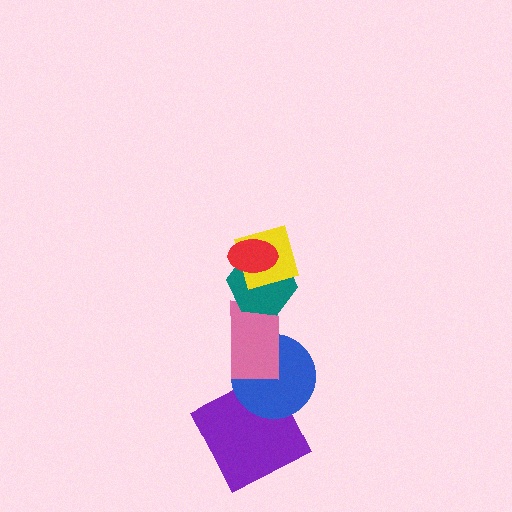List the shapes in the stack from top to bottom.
From top to bottom: the red ellipse, the yellow diamond, the teal hexagon, the pink rectangle, the blue circle, the purple square.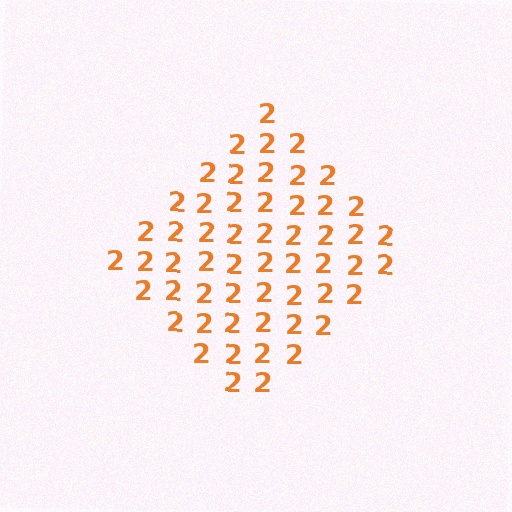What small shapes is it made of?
It is made of small digit 2's.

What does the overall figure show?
The overall figure shows a diamond.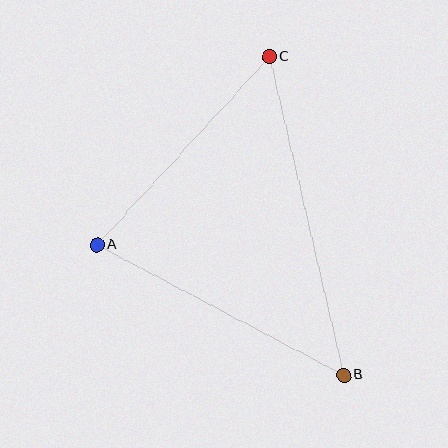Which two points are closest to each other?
Points A and C are closest to each other.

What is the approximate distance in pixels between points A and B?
The distance between A and B is approximately 279 pixels.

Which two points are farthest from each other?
Points B and C are farthest from each other.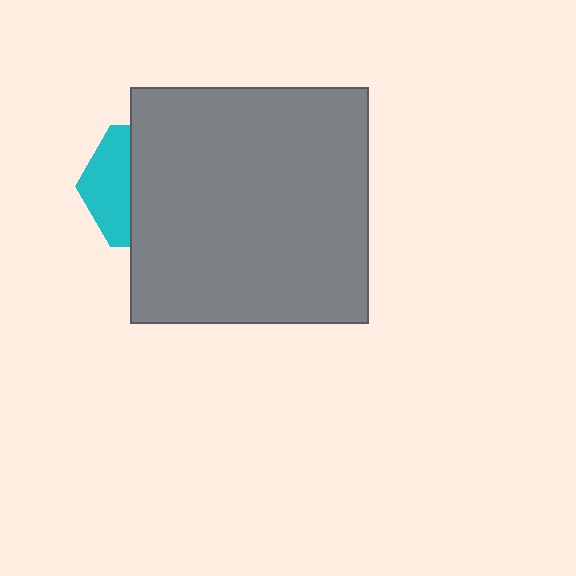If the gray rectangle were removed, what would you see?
You would see the complete cyan hexagon.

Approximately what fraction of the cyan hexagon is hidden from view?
Roughly 65% of the cyan hexagon is hidden behind the gray rectangle.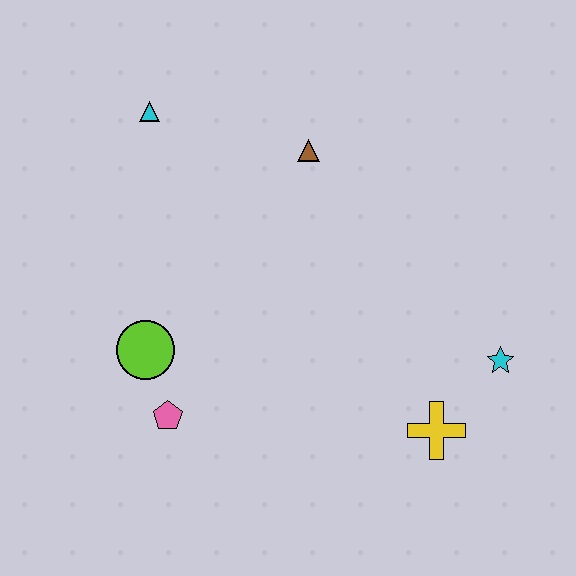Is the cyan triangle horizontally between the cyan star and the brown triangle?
No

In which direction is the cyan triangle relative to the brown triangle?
The cyan triangle is to the left of the brown triangle.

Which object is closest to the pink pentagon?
The lime circle is closest to the pink pentagon.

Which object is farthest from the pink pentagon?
The cyan star is farthest from the pink pentagon.